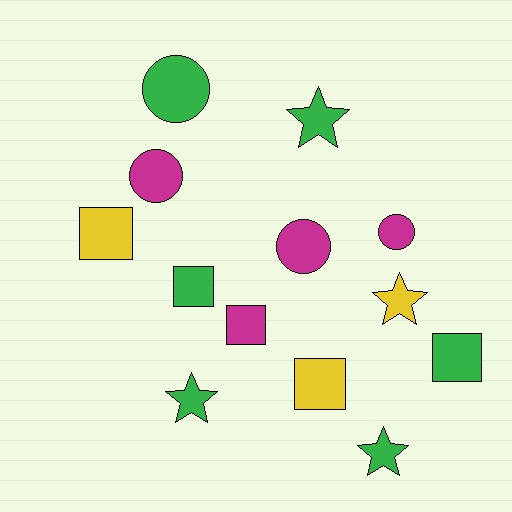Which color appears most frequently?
Green, with 6 objects.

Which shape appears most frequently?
Square, with 5 objects.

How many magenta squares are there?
There is 1 magenta square.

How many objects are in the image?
There are 13 objects.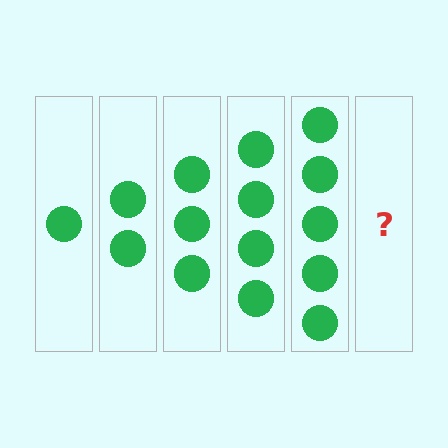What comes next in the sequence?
The next element should be 6 circles.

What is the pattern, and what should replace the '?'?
The pattern is that each step adds one more circle. The '?' should be 6 circles.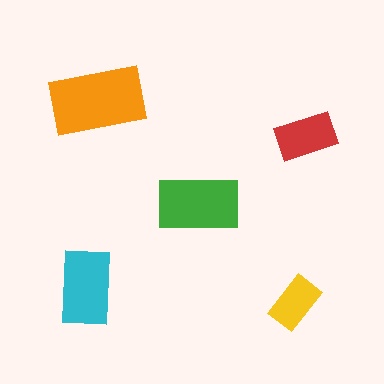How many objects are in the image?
There are 5 objects in the image.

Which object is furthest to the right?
The red rectangle is rightmost.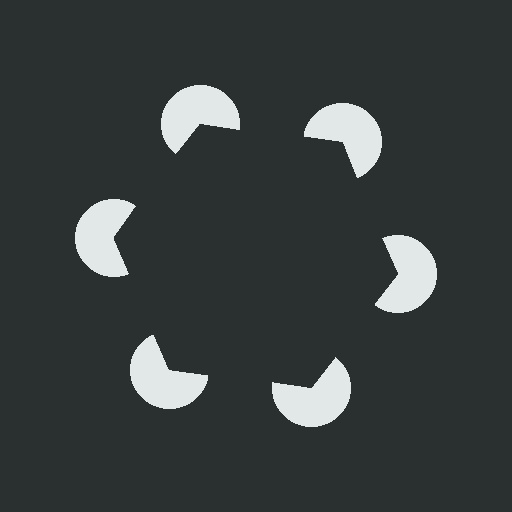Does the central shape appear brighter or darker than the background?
It typically appears slightly darker than the background, even though no actual brightness change is drawn.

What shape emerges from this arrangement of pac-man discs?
An illusory hexagon — its edges are inferred from the aligned wedge cuts in the pac-man discs, not physically drawn.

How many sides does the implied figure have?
6 sides.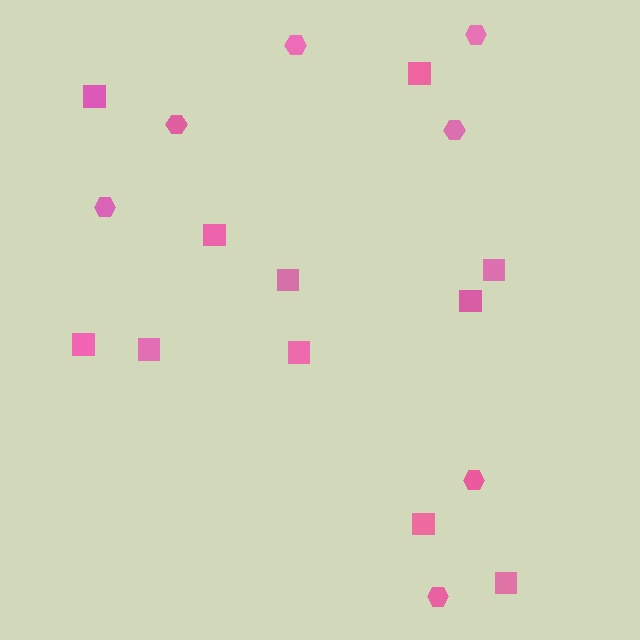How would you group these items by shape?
There are 2 groups: one group of hexagons (7) and one group of squares (11).